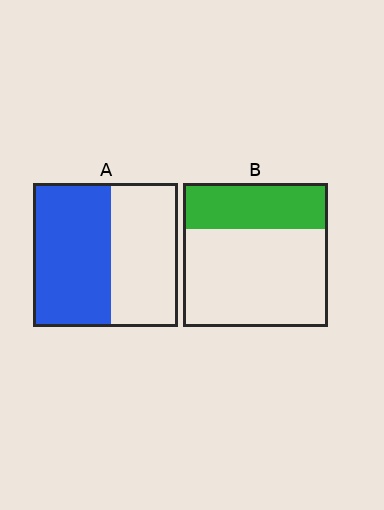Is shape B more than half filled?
No.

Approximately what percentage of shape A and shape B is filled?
A is approximately 55% and B is approximately 30%.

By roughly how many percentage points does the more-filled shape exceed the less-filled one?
By roughly 20 percentage points (A over B).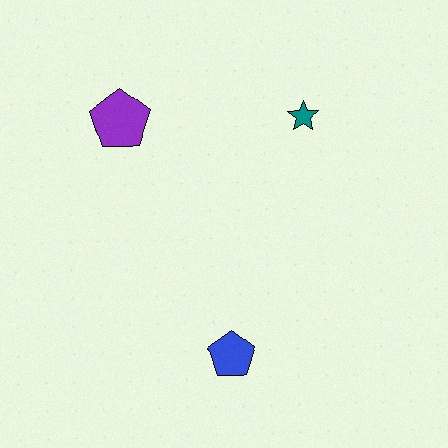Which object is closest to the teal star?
The purple pentagon is closest to the teal star.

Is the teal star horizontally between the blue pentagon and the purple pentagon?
No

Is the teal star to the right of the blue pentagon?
Yes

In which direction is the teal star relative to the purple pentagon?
The teal star is to the right of the purple pentagon.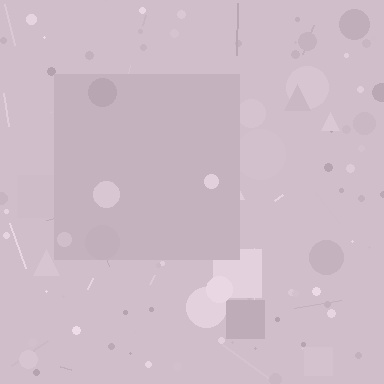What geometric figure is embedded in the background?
A square is embedded in the background.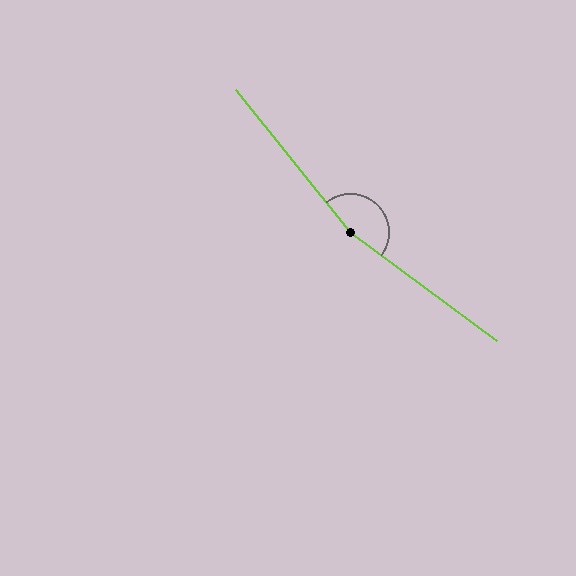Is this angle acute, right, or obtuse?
It is obtuse.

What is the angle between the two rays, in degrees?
Approximately 165 degrees.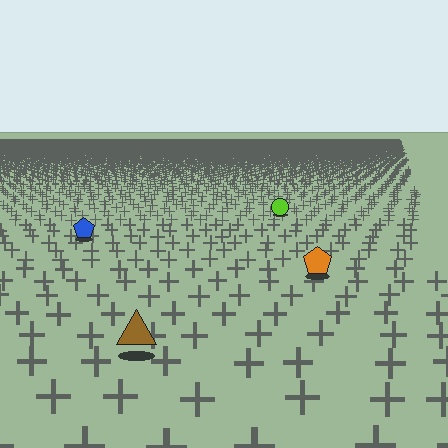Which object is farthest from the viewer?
The lime circle is farthest from the viewer. It appears smaller and the ground texture around it is denser.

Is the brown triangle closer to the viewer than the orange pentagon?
Yes. The brown triangle is closer — you can tell from the texture gradient: the ground texture is coarser near it.